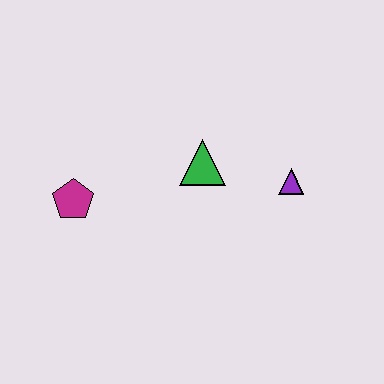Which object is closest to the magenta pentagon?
The green triangle is closest to the magenta pentagon.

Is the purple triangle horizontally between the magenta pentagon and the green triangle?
No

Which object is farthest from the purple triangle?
The magenta pentagon is farthest from the purple triangle.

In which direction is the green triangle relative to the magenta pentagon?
The green triangle is to the right of the magenta pentagon.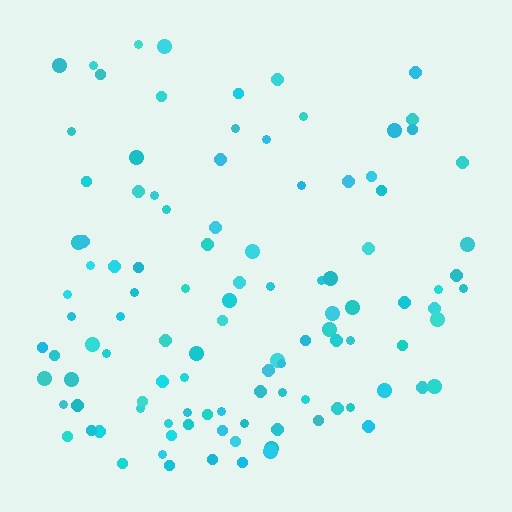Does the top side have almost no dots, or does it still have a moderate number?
Still a moderate number, just noticeably fewer than the bottom.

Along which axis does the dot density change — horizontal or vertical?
Vertical.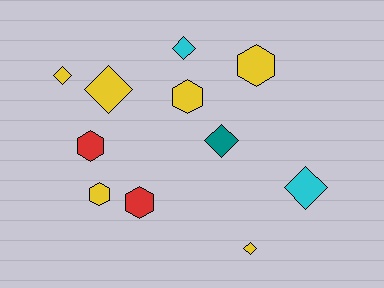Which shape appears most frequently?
Diamond, with 6 objects.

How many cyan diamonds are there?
There are 2 cyan diamonds.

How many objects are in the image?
There are 11 objects.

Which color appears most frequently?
Yellow, with 6 objects.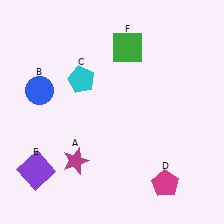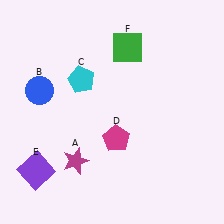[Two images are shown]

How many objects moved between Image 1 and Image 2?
1 object moved between the two images.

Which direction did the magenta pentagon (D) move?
The magenta pentagon (D) moved left.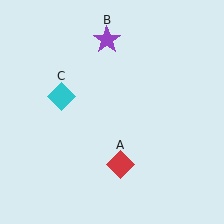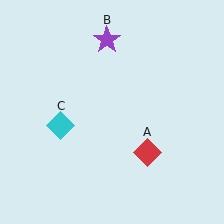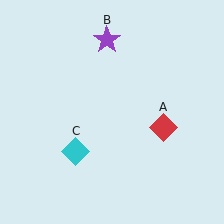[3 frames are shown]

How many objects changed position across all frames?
2 objects changed position: red diamond (object A), cyan diamond (object C).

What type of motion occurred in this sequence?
The red diamond (object A), cyan diamond (object C) rotated counterclockwise around the center of the scene.